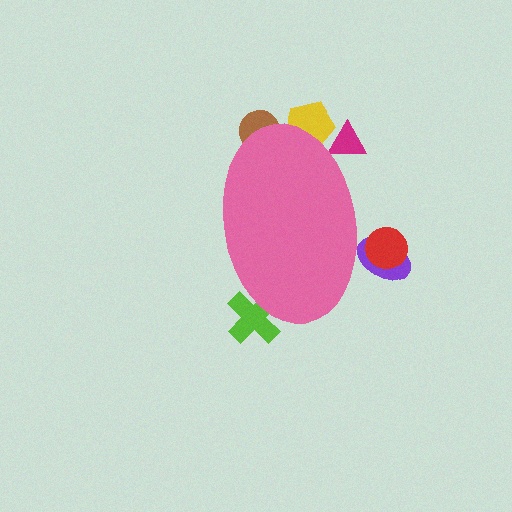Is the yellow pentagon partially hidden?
Yes, the yellow pentagon is partially hidden behind the pink ellipse.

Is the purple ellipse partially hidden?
Yes, the purple ellipse is partially hidden behind the pink ellipse.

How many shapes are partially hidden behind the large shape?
6 shapes are partially hidden.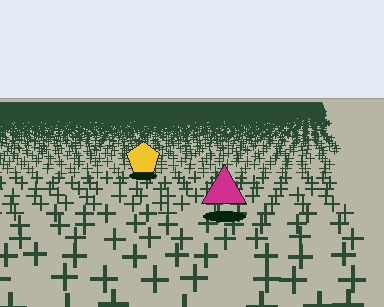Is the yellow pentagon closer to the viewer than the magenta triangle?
No. The magenta triangle is closer — you can tell from the texture gradient: the ground texture is coarser near it.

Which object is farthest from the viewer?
The yellow pentagon is farthest from the viewer. It appears smaller and the ground texture around it is denser.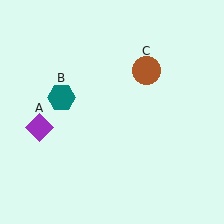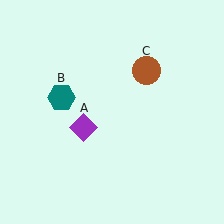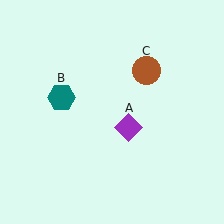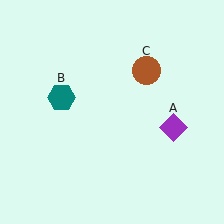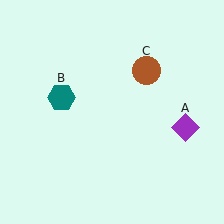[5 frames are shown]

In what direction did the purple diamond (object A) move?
The purple diamond (object A) moved right.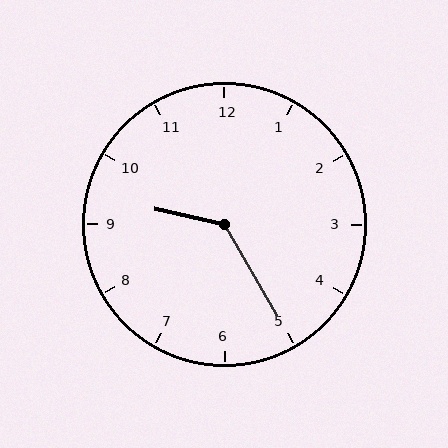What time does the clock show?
9:25.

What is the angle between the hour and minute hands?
Approximately 132 degrees.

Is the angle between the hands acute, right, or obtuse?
It is obtuse.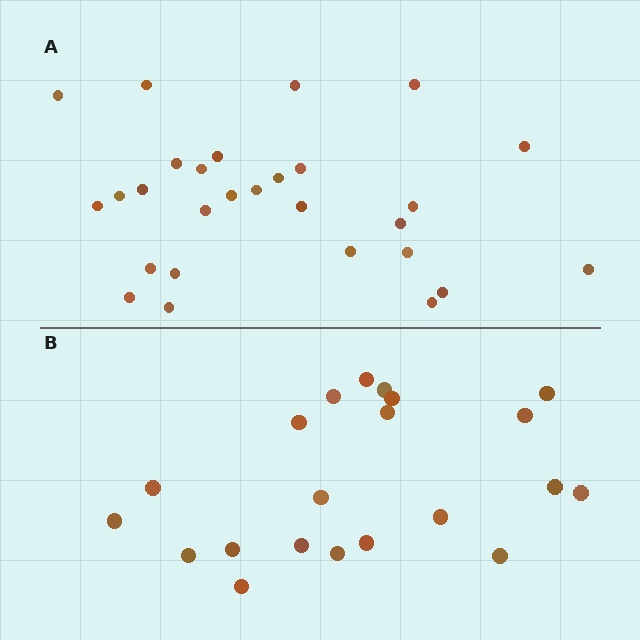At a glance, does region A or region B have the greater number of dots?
Region A (the top region) has more dots.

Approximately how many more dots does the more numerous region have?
Region A has roughly 8 or so more dots than region B.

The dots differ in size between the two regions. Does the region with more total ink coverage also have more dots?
No. Region B has more total ink coverage because its dots are larger, but region A actually contains more individual dots. Total area can be misleading — the number of items is what matters here.